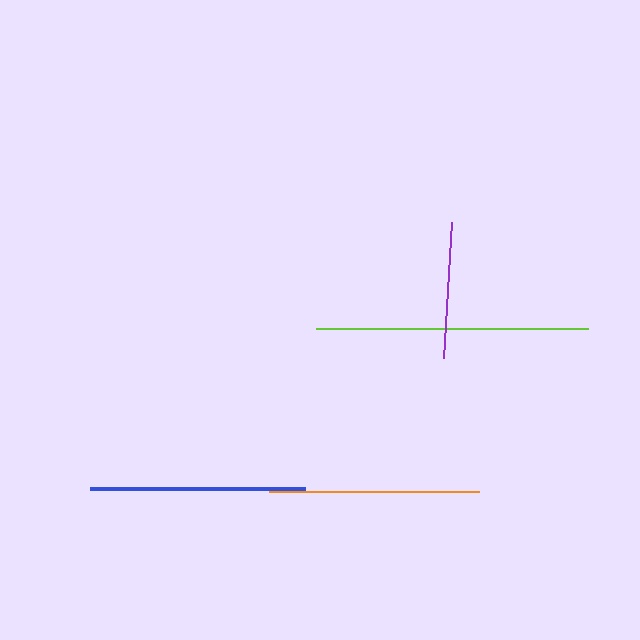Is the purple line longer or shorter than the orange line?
The orange line is longer than the purple line.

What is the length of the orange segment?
The orange segment is approximately 211 pixels long.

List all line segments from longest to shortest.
From longest to shortest: lime, blue, orange, purple.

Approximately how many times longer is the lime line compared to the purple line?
The lime line is approximately 2.0 times the length of the purple line.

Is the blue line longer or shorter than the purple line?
The blue line is longer than the purple line.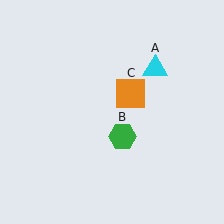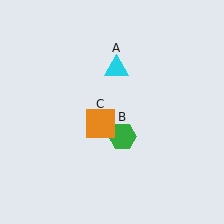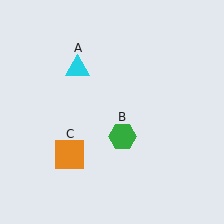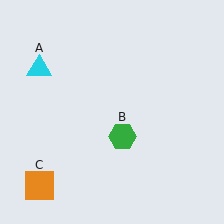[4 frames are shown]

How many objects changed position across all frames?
2 objects changed position: cyan triangle (object A), orange square (object C).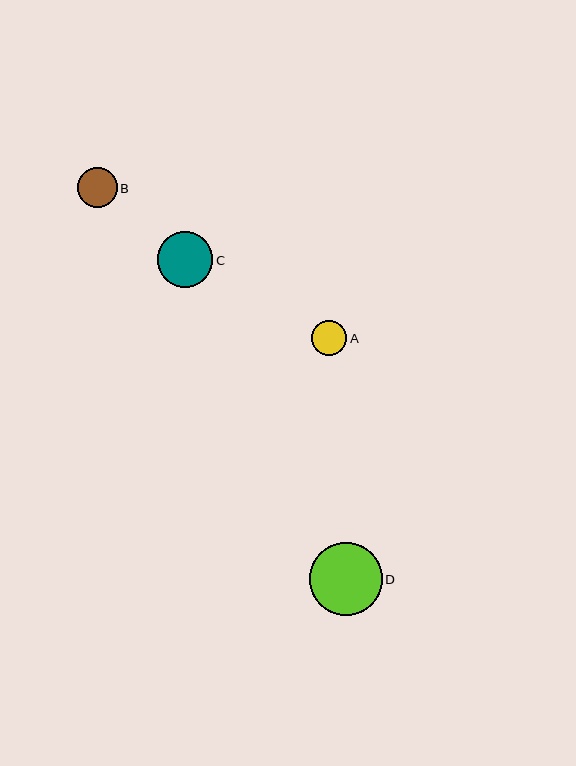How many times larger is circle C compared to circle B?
Circle C is approximately 1.4 times the size of circle B.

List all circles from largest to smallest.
From largest to smallest: D, C, B, A.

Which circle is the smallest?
Circle A is the smallest with a size of approximately 35 pixels.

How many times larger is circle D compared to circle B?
Circle D is approximately 1.8 times the size of circle B.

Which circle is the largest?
Circle D is the largest with a size of approximately 73 pixels.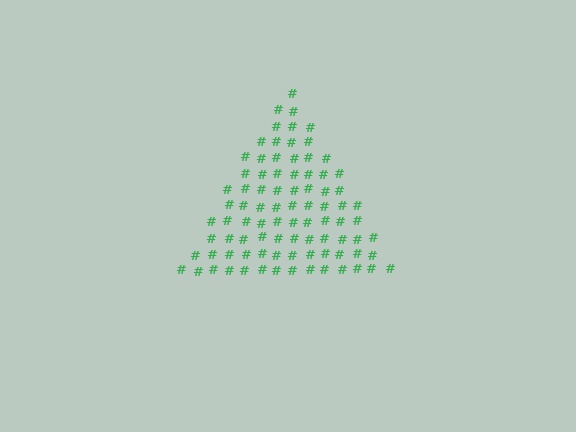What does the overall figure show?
The overall figure shows a triangle.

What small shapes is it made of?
It is made of small hash symbols.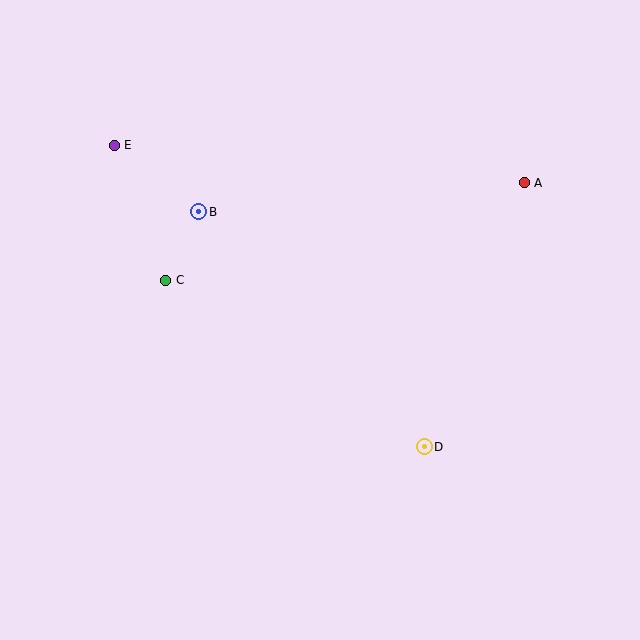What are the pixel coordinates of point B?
Point B is at (199, 212).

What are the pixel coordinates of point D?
Point D is at (424, 447).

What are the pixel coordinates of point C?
Point C is at (166, 280).